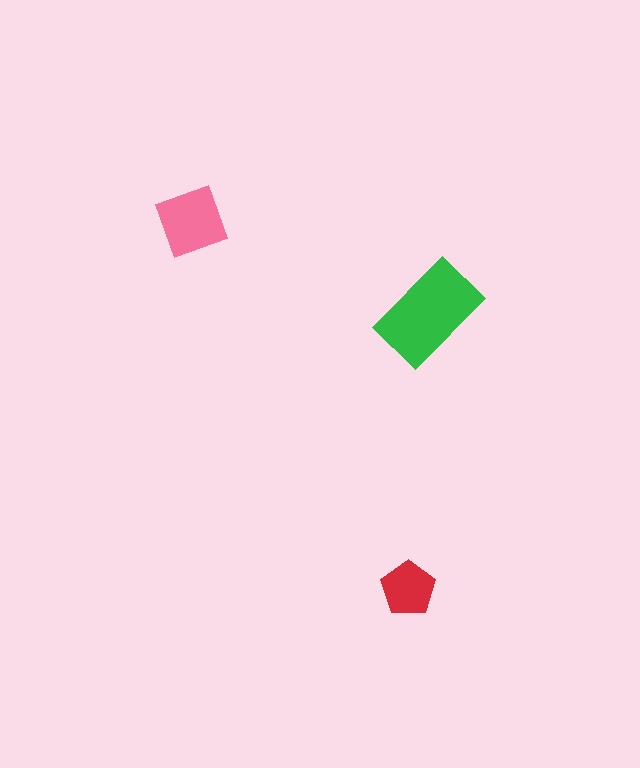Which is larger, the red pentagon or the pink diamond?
The pink diamond.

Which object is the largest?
The green rectangle.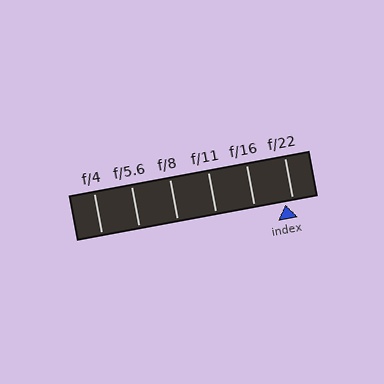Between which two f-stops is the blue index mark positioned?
The index mark is between f/16 and f/22.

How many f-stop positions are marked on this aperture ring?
There are 6 f-stop positions marked.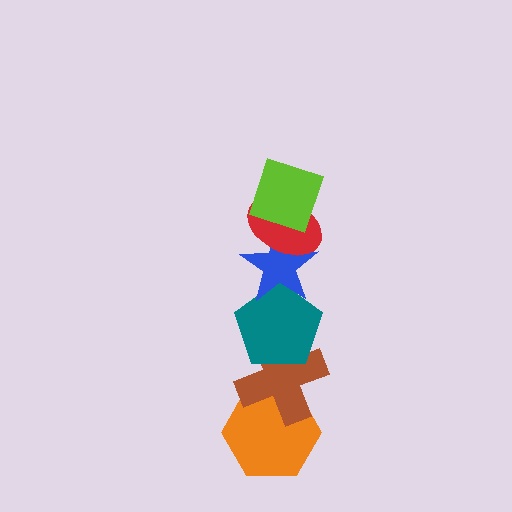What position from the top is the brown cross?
The brown cross is 5th from the top.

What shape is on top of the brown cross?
The teal pentagon is on top of the brown cross.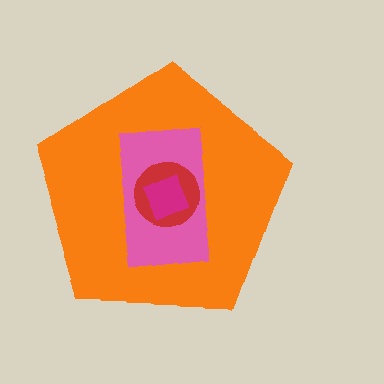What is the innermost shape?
The magenta square.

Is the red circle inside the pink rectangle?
Yes.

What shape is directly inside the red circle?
The magenta square.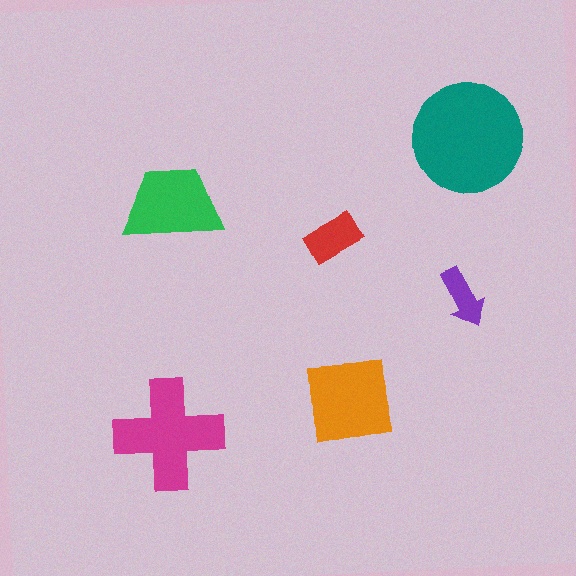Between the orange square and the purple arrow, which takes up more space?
The orange square.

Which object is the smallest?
The purple arrow.